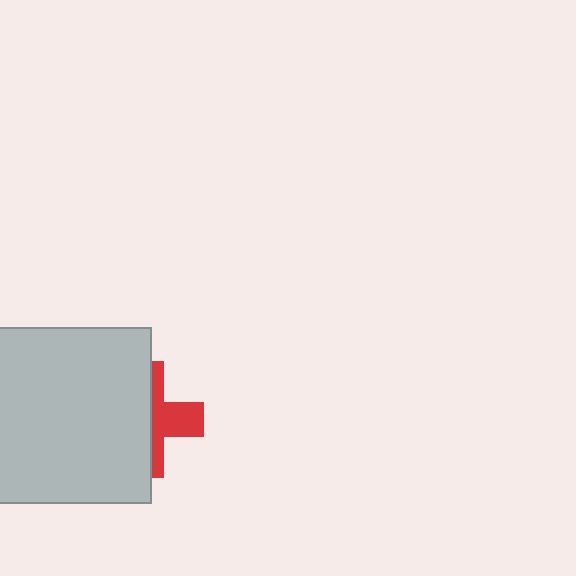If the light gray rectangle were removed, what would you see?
You would see the complete red cross.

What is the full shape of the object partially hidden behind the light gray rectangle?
The partially hidden object is a red cross.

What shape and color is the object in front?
The object in front is a light gray rectangle.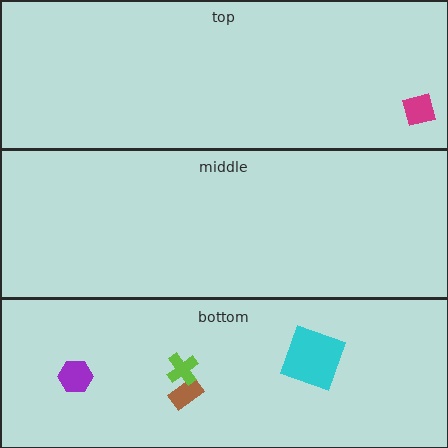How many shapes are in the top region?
1.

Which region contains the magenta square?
The top region.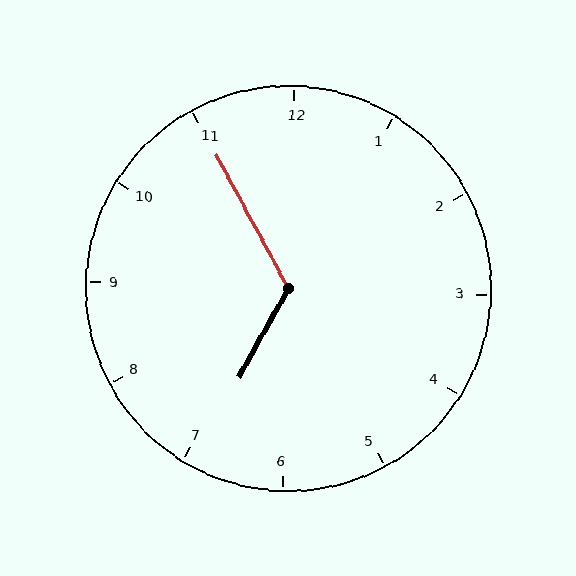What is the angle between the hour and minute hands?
Approximately 122 degrees.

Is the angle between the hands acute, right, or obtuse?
It is obtuse.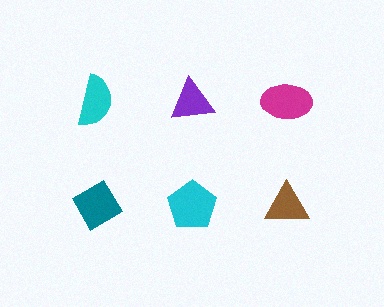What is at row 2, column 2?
A cyan pentagon.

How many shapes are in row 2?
3 shapes.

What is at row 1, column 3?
A magenta ellipse.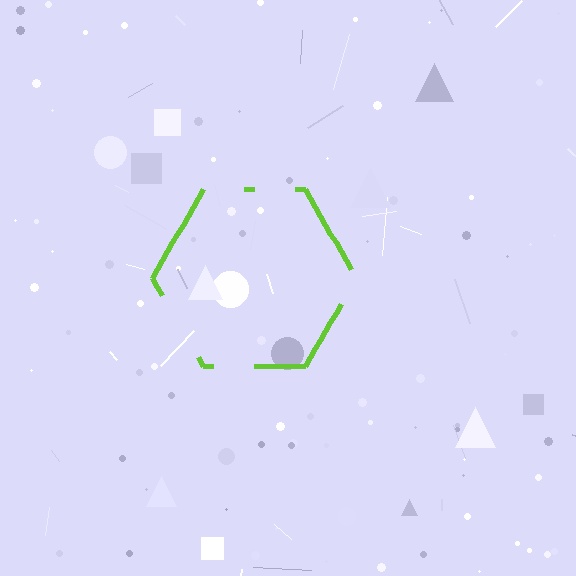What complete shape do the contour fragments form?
The contour fragments form a hexagon.